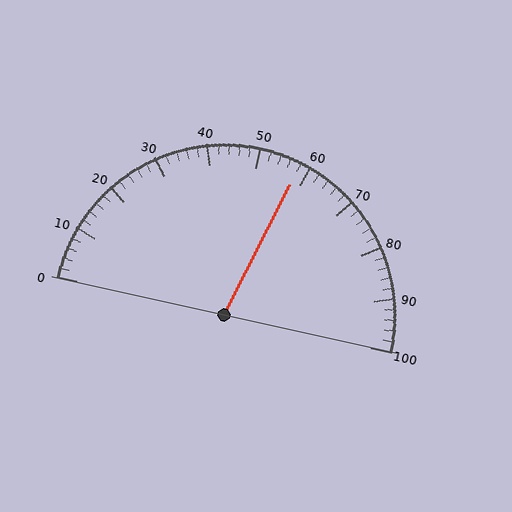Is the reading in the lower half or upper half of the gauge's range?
The reading is in the upper half of the range (0 to 100).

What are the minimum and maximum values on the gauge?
The gauge ranges from 0 to 100.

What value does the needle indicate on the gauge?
The needle indicates approximately 58.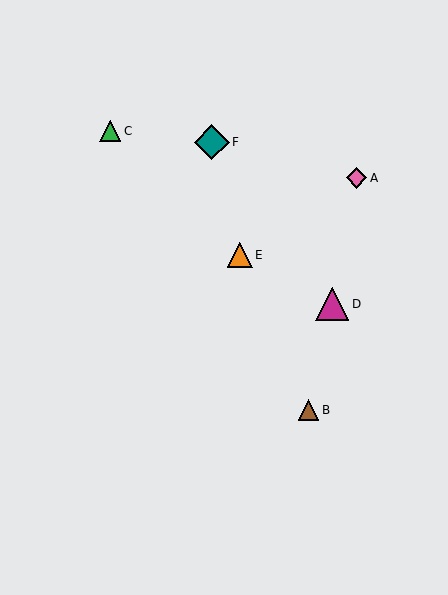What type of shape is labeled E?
Shape E is an orange triangle.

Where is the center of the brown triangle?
The center of the brown triangle is at (309, 410).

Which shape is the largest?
The teal diamond (labeled F) is the largest.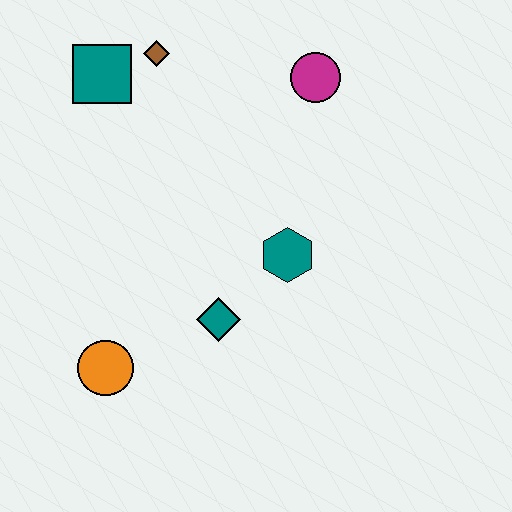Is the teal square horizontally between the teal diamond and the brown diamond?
No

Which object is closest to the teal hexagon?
The teal diamond is closest to the teal hexagon.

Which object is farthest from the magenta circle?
The orange circle is farthest from the magenta circle.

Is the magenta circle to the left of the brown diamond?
No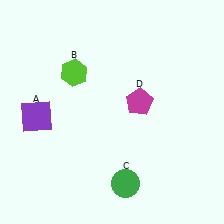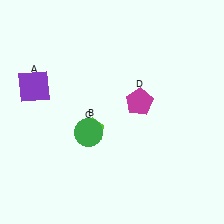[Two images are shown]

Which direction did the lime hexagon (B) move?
The lime hexagon (B) moved down.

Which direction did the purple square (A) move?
The purple square (A) moved up.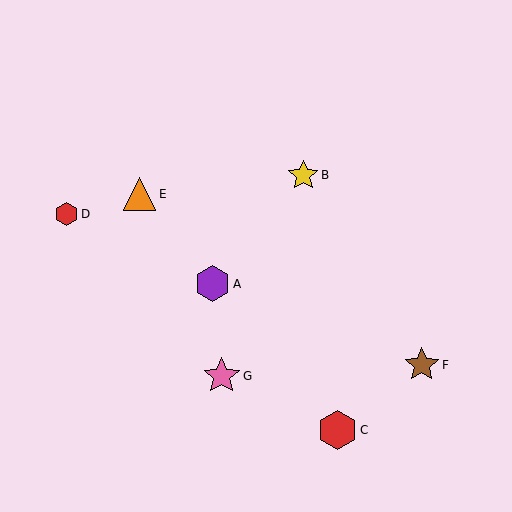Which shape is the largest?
The red hexagon (labeled C) is the largest.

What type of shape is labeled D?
Shape D is a red hexagon.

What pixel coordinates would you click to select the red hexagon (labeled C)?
Click at (337, 430) to select the red hexagon C.